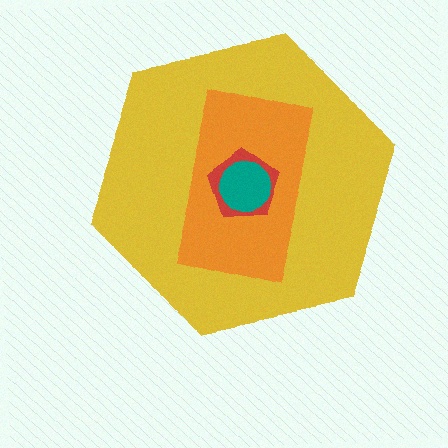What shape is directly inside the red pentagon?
The teal circle.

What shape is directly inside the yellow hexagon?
The orange rectangle.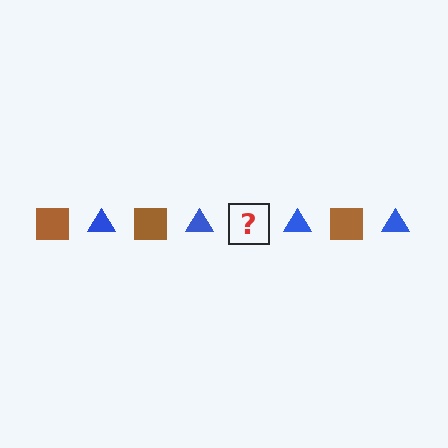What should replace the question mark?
The question mark should be replaced with a brown square.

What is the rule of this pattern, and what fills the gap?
The rule is that the pattern alternates between brown square and blue triangle. The gap should be filled with a brown square.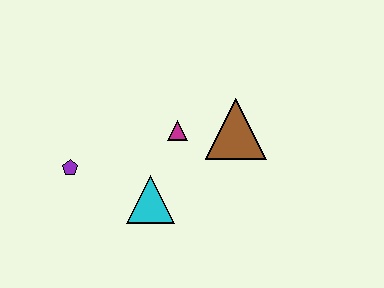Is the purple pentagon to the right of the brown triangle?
No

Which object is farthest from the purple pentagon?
The brown triangle is farthest from the purple pentagon.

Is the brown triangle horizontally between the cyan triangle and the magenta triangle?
No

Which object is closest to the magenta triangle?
The brown triangle is closest to the magenta triangle.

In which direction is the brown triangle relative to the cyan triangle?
The brown triangle is to the right of the cyan triangle.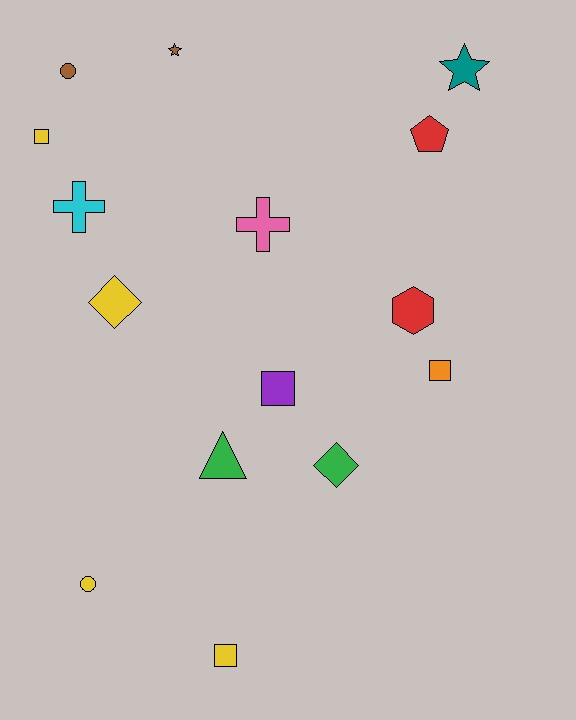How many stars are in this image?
There are 2 stars.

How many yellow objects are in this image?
There are 4 yellow objects.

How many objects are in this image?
There are 15 objects.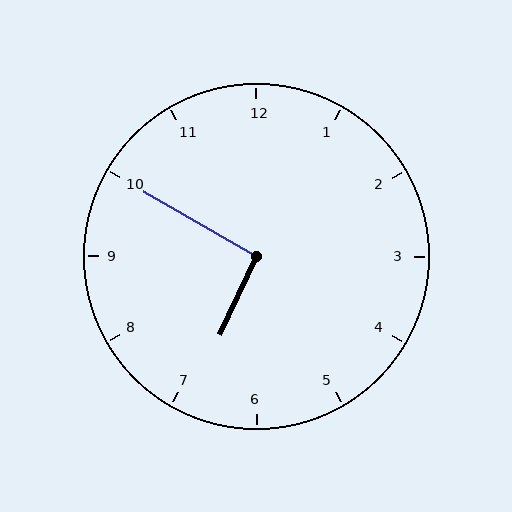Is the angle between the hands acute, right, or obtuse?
It is right.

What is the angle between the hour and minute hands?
Approximately 95 degrees.